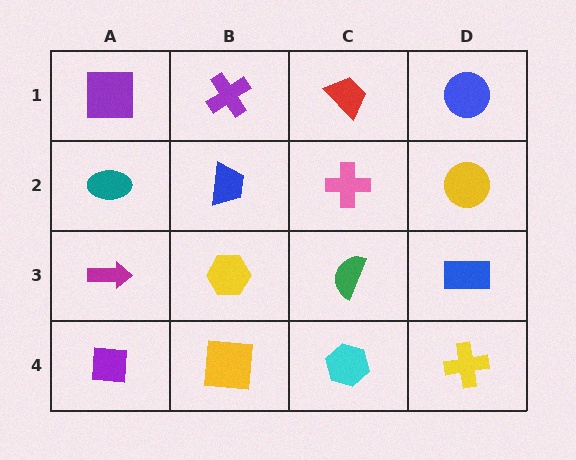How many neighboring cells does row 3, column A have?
3.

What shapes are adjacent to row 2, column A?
A purple square (row 1, column A), a magenta arrow (row 3, column A), a blue trapezoid (row 2, column B).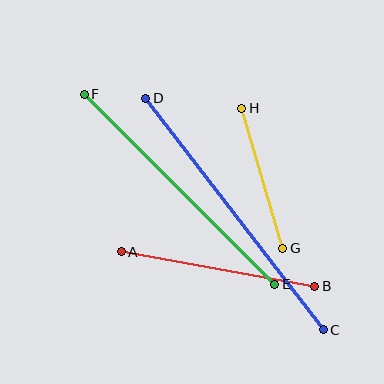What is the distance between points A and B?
The distance is approximately 196 pixels.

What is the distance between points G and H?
The distance is approximately 146 pixels.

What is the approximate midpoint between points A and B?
The midpoint is at approximately (218, 269) pixels.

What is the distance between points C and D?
The distance is approximately 292 pixels.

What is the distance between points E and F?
The distance is approximately 269 pixels.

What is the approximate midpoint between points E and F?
The midpoint is at approximately (179, 189) pixels.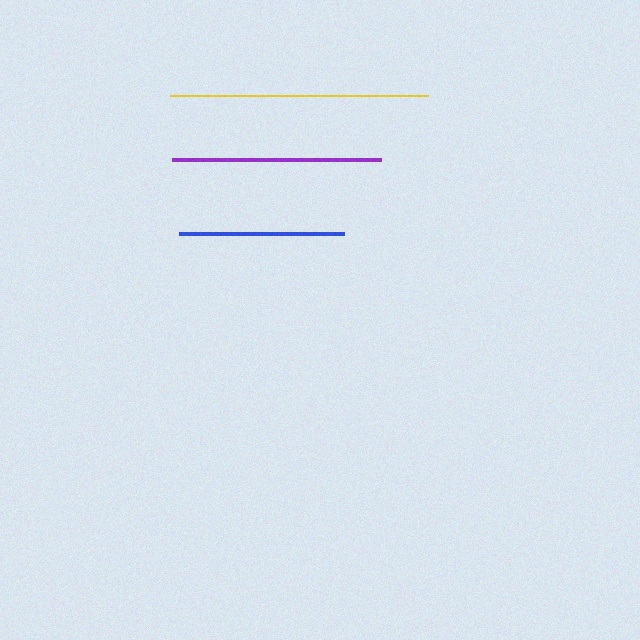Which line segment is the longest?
The yellow line is the longest at approximately 259 pixels.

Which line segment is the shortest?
The blue line is the shortest at approximately 165 pixels.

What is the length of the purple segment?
The purple segment is approximately 210 pixels long.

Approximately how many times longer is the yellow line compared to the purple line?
The yellow line is approximately 1.2 times the length of the purple line.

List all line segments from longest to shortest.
From longest to shortest: yellow, purple, blue.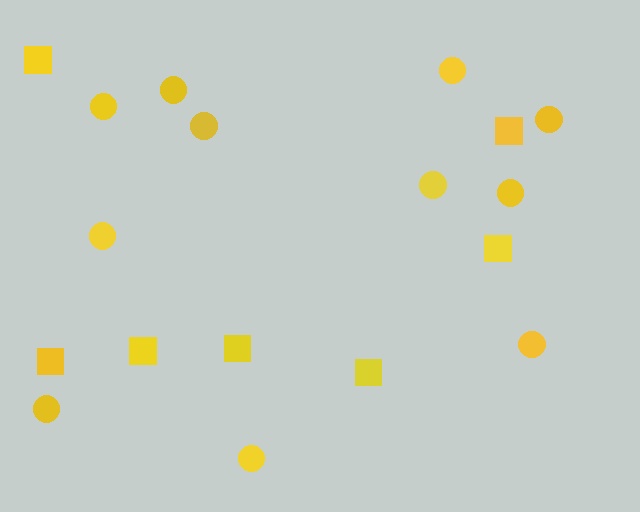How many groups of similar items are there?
There are 2 groups: one group of circles (11) and one group of squares (7).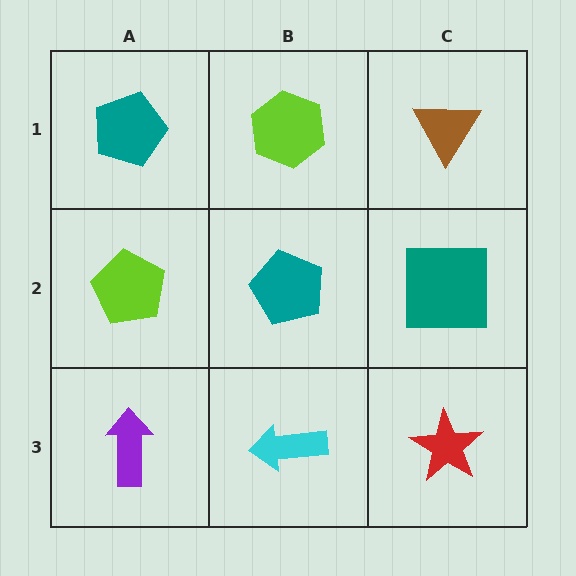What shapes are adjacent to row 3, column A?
A lime pentagon (row 2, column A), a cyan arrow (row 3, column B).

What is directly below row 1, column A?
A lime pentagon.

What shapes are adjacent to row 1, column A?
A lime pentagon (row 2, column A), a lime hexagon (row 1, column B).